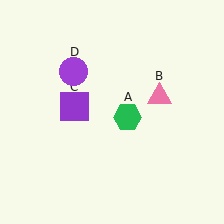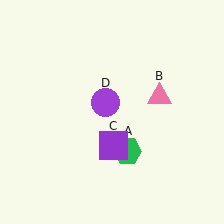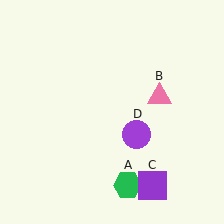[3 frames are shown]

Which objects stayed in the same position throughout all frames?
Pink triangle (object B) remained stationary.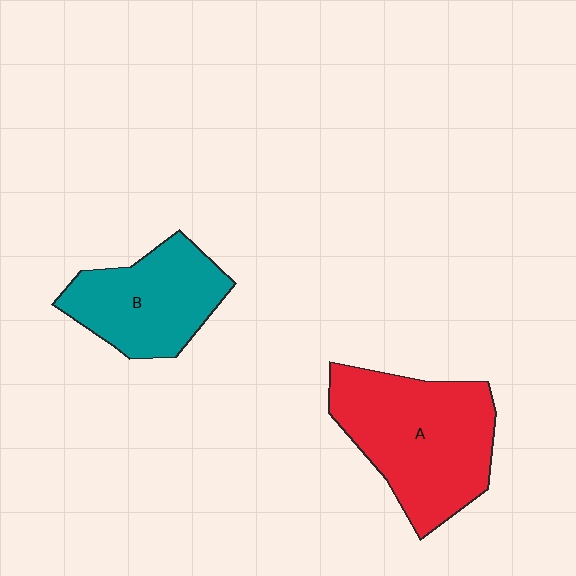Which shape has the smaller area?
Shape B (teal).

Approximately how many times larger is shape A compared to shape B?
Approximately 1.4 times.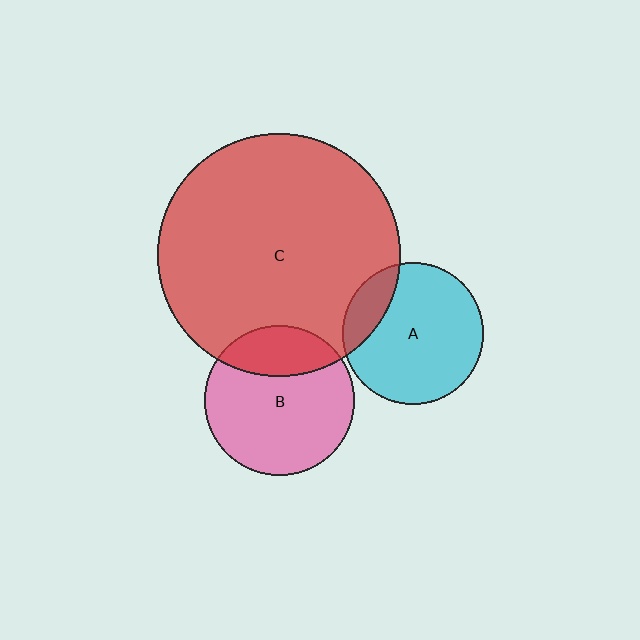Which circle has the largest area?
Circle C (red).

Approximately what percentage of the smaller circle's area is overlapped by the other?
Approximately 20%.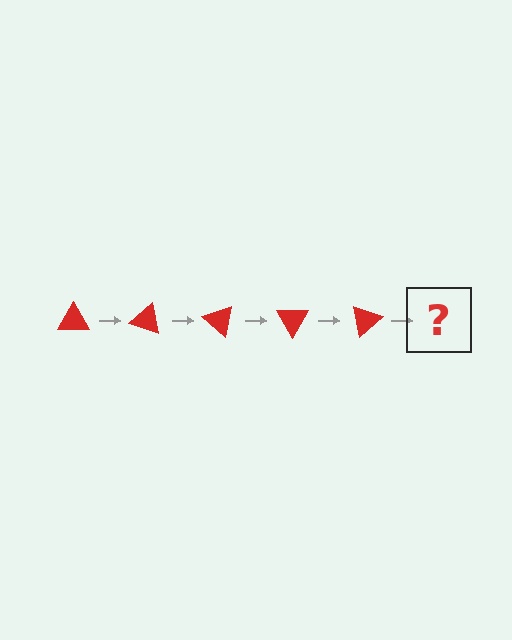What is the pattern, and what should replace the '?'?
The pattern is that the triangle rotates 20 degrees each step. The '?' should be a red triangle rotated 100 degrees.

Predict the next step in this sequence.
The next step is a red triangle rotated 100 degrees.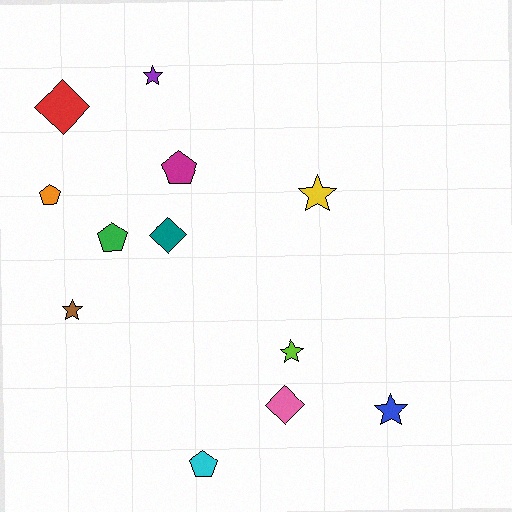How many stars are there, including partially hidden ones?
There are 5 stars.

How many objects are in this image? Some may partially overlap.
There are 12 objects.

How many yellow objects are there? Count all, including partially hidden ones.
There is 1 yellow object.